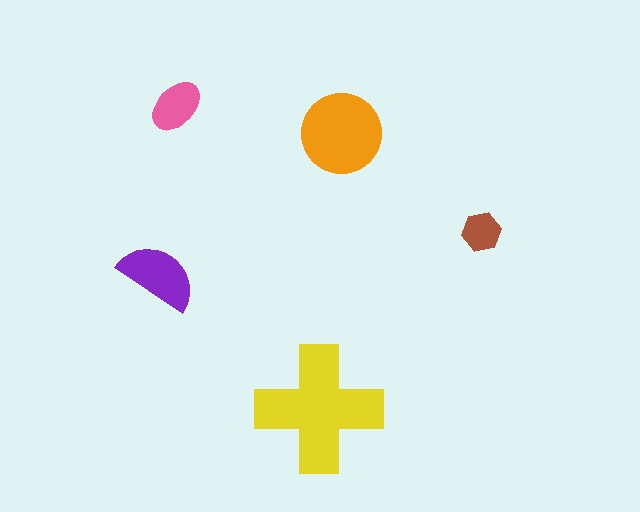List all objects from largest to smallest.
The yellow cross, the orange circle, the purple semicircle, the pink ellipse, the brown hexagon.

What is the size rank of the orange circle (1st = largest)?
2nd.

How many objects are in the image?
There are 5 objects in the image.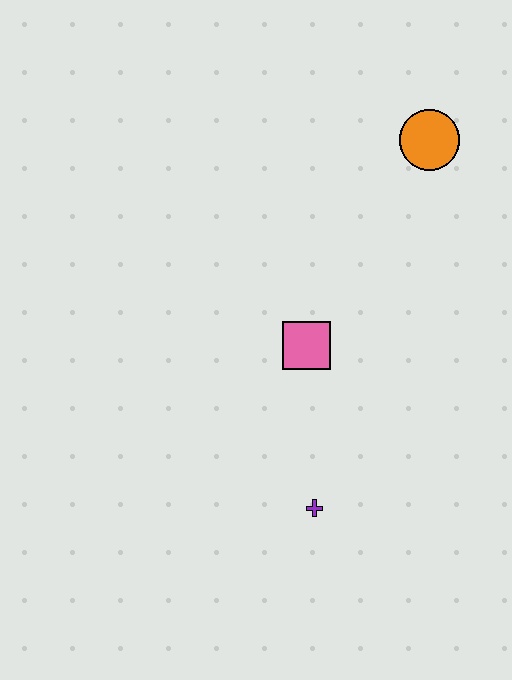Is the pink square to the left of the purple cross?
Yes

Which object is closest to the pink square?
The purple cross is closest to the pink square.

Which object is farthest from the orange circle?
The purple cross is farthest from the orange circle.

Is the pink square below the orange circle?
Yes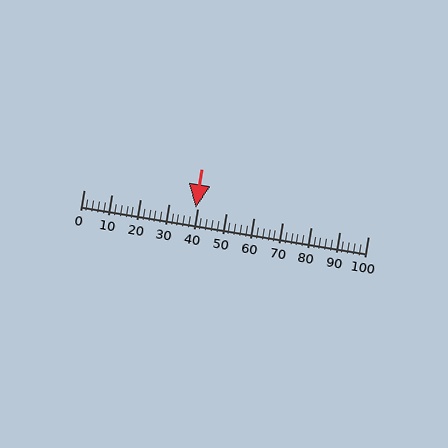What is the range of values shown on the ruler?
The ruler shows values from 0 to 100.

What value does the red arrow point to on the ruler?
The red arrow points to approximately 39.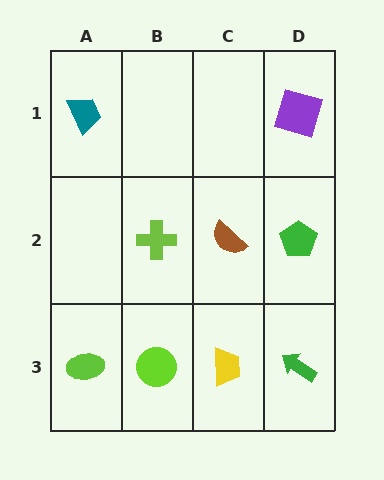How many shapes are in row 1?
2 shapes.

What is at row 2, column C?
A brown semicircle.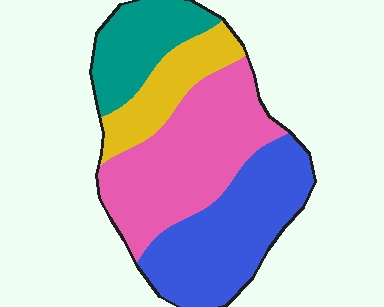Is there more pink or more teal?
Pink.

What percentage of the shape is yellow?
Yellow covers around 15% of the shape.